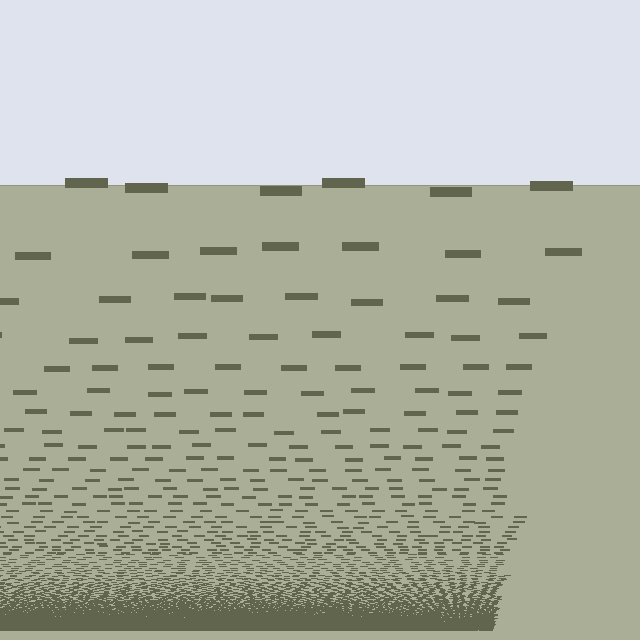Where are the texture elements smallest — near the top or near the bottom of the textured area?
Near the bottom.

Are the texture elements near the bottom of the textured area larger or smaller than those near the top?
Smaller. The gradient is inverted — elements near the bottom are smaller and denser.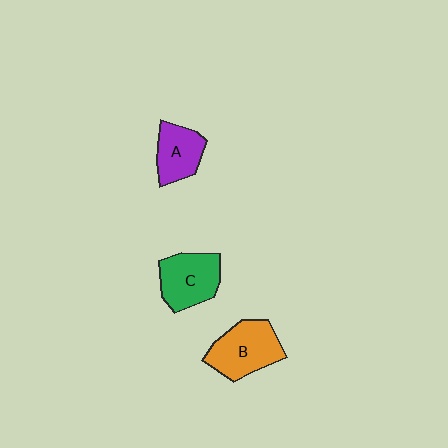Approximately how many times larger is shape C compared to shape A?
Approximately 1.3 times.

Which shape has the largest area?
Shape B (orange).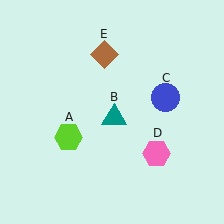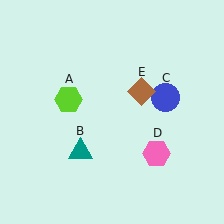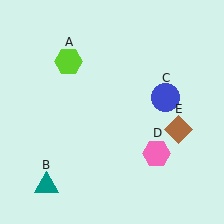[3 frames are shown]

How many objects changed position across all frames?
3 objects changed position: lime hexagon (object A), teal triangle (object B), brown diamond (object E).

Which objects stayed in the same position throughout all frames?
Blue circle (object C) and pink hexagon (object D) remained stationary.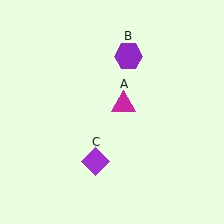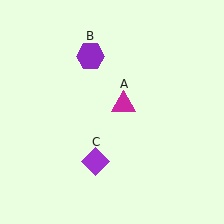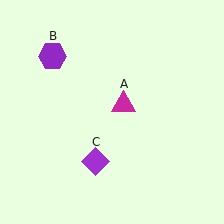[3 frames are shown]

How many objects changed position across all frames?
1 object changed position: purple hexagon (object B).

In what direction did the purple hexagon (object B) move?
The purple hexagon (object B) moved left.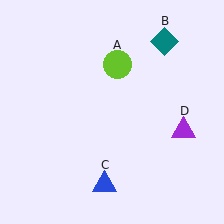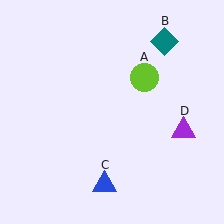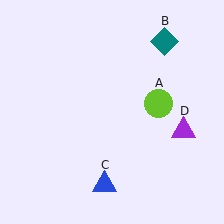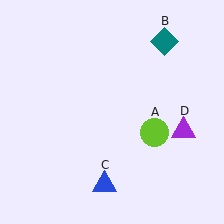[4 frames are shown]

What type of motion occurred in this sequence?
The lime circle (object A) rotated clockwise around the center of the scene.